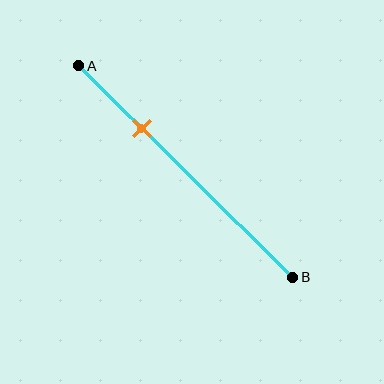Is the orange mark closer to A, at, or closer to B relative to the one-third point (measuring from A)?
The orange mark is closer to point A than the one-third point of segment AB.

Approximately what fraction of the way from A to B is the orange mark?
The orange mark is approximately 30% of the way from A to B.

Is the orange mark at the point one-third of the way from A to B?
No, the mark is at about 30% from A, not at the 33% one-third point.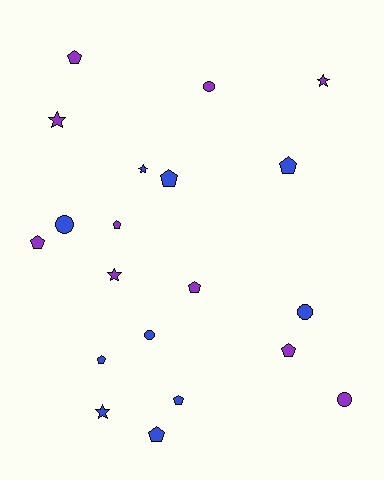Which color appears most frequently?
Blue, with 10 objects.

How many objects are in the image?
There are 20 objects.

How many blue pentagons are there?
There are 5 blue pentagons.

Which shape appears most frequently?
Pentagon, with 10 objects.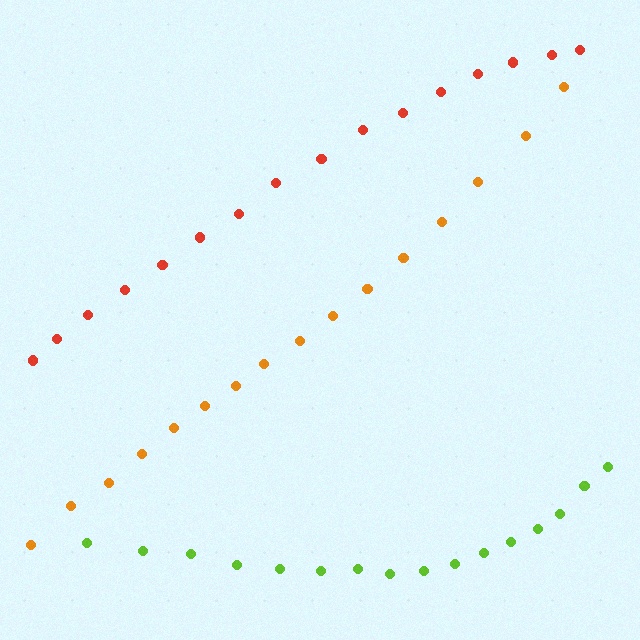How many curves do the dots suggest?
There are 3 distinct paths.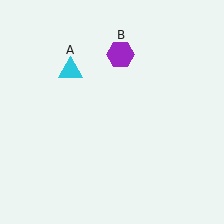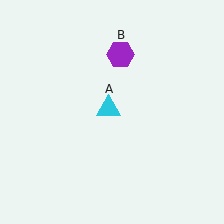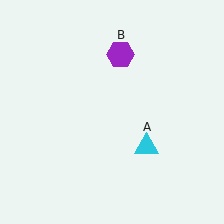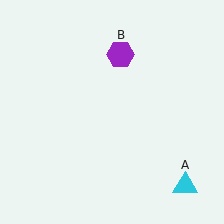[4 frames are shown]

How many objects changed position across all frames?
1 object changed position: cyan triangle (object A).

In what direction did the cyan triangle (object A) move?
The cyan triangle (object A) moved down and to the right.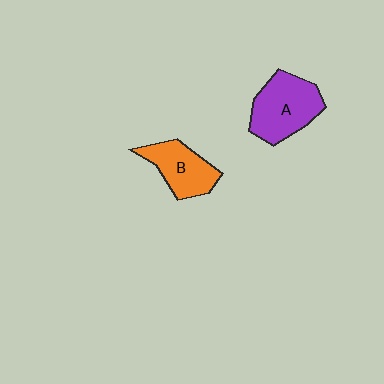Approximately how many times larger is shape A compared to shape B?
Approximately 1.3 times.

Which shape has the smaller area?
Shape B (orange).